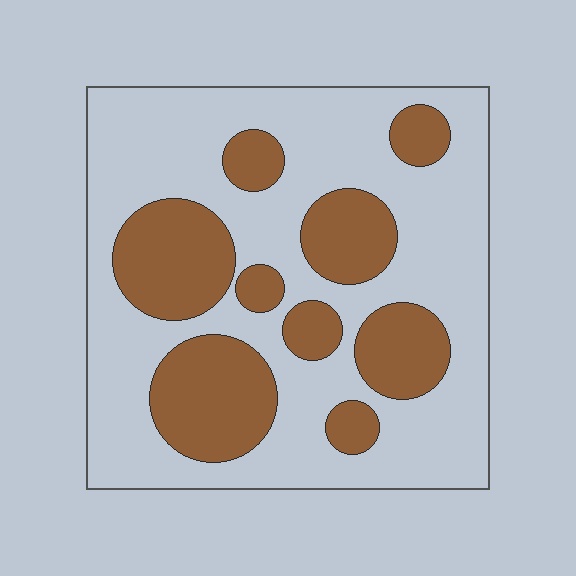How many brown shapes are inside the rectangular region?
9.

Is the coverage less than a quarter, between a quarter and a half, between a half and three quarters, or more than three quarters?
Between a quarter and a half.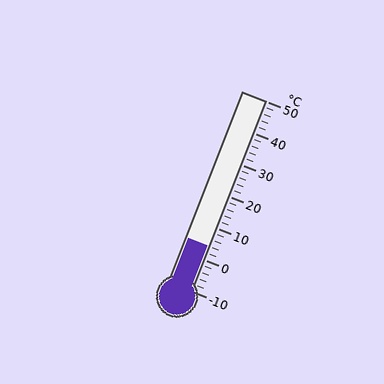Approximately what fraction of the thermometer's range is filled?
The thermometer is filled to approximately 25% of its range.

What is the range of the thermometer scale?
The thermometer scale ranges from -10°C to 50°C.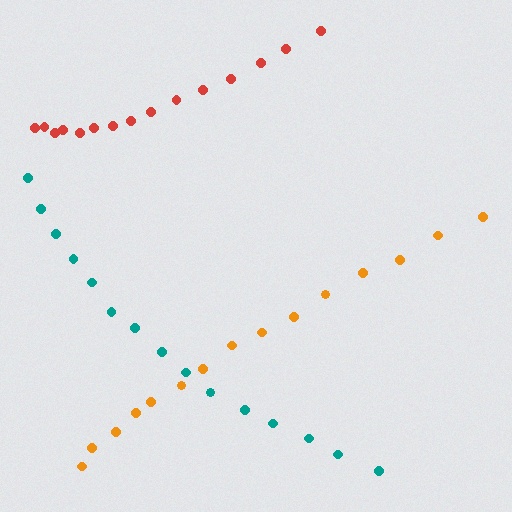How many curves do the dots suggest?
There are 3 distinct paths.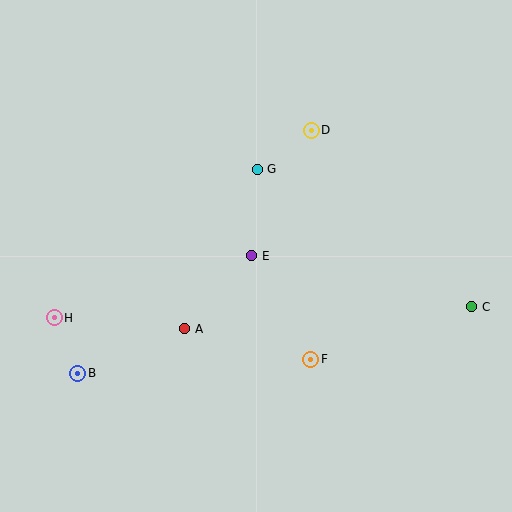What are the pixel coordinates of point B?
Point B is at (78, 373).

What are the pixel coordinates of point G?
Point G is at (257, 169).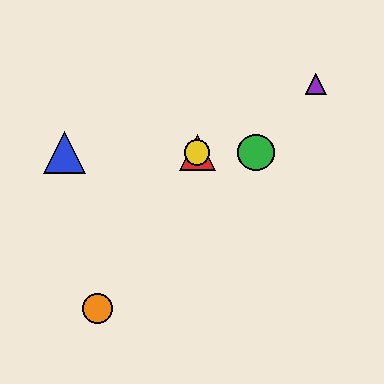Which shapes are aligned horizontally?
The red triangle, the blue triangle, the green circle, the yellow circle are aligned horizontally.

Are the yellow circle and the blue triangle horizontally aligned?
Yes, both are at y≈152.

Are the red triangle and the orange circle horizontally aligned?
No, the red triangle is at y≈152 and the orange circle is at y≈308.